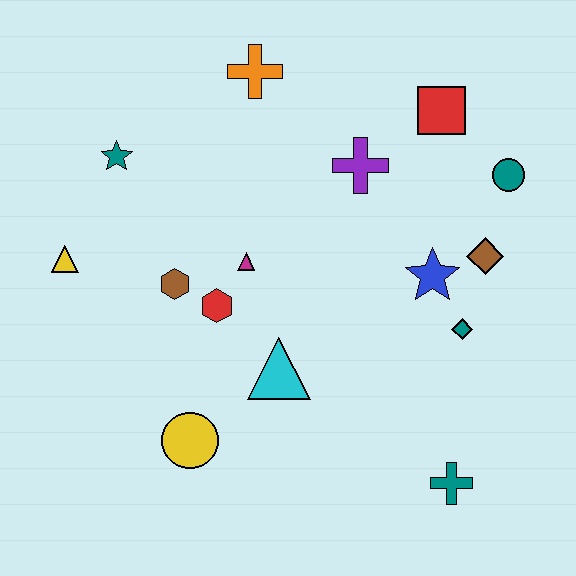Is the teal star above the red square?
No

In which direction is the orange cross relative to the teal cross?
The orange cross is above the teal cross.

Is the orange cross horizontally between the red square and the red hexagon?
Yes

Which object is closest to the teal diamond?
The blue star is closest to the teal diamond.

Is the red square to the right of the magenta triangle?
Yes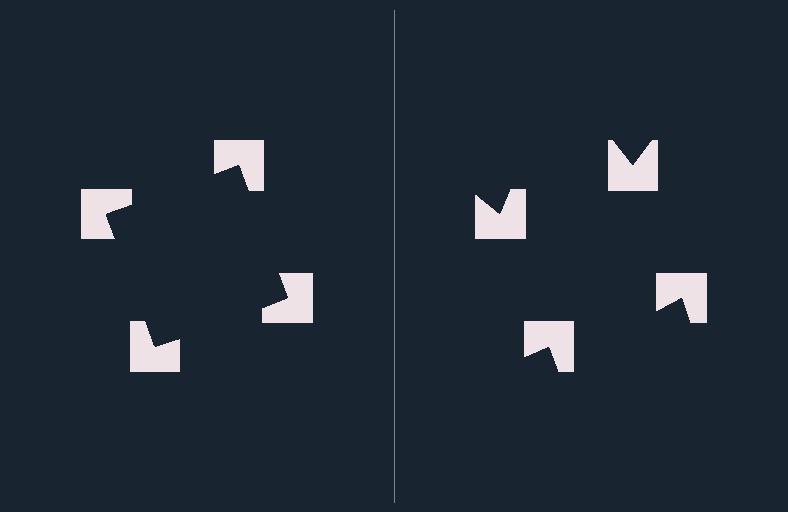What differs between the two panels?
The notched squares are positioned identically on both sides; only the wedge orientations differ. On the left they align to a square; on the right they are misaligned.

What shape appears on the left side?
An illusory square.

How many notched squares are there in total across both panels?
8 — 4 on each side.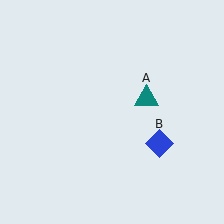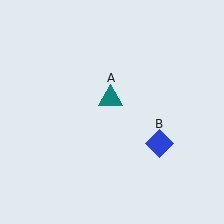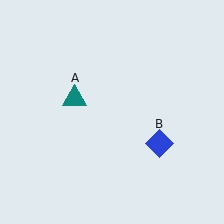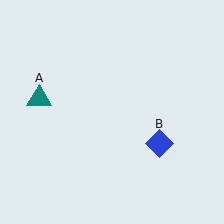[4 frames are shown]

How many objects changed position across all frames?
1 object changed position: teal triangle (object A).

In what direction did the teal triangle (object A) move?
The teal triangle (object A) moved left.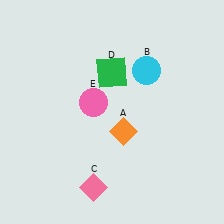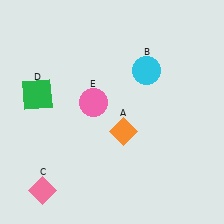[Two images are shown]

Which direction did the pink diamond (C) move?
The pink diamond (C) moved left.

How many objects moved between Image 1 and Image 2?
2 objects moved between the two images.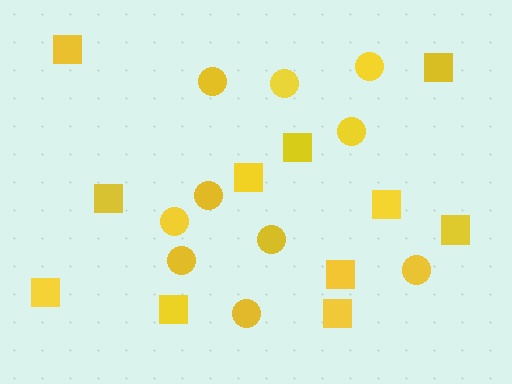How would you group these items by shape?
There are 2 groups: one group of circles (10) and one group of squares (11).